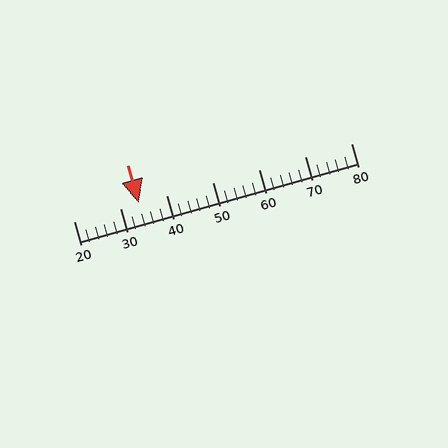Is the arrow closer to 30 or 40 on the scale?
The arrow is closer to 30.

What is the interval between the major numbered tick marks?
The major tick marks are spaced 10 units apart.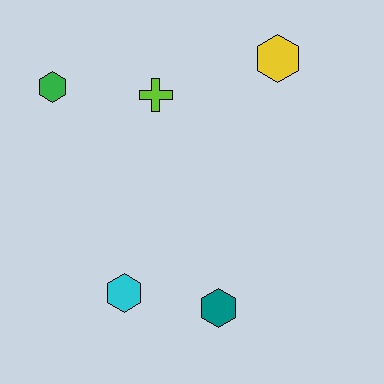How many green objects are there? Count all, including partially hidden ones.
There is 1 green object.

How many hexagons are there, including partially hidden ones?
There are 4 hexagons.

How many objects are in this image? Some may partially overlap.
There are 5 objects.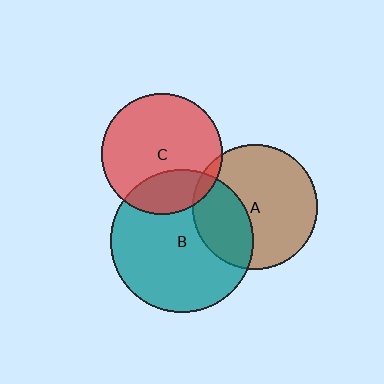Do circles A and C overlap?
Yes.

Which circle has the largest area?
Circle B (teal).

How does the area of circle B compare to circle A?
Approximately 1.3 times.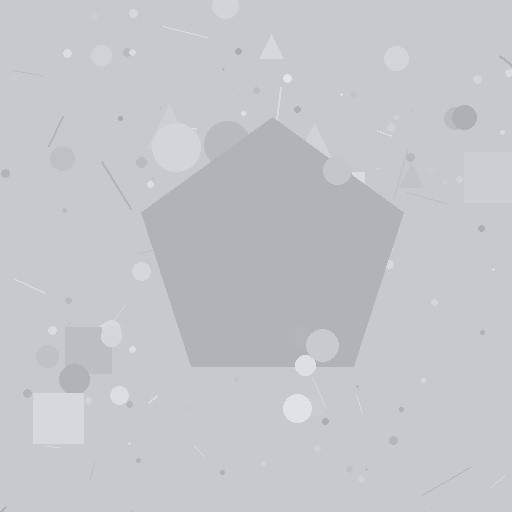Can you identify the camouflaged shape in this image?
The camouflaged shape is a pentagon.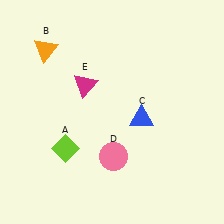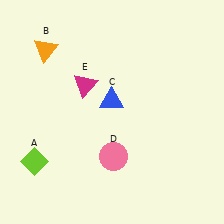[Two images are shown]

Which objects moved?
The objects that moved are: the lime diamond (A), the blue triangle (C).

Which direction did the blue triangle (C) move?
The blue triangle (C) moved left.